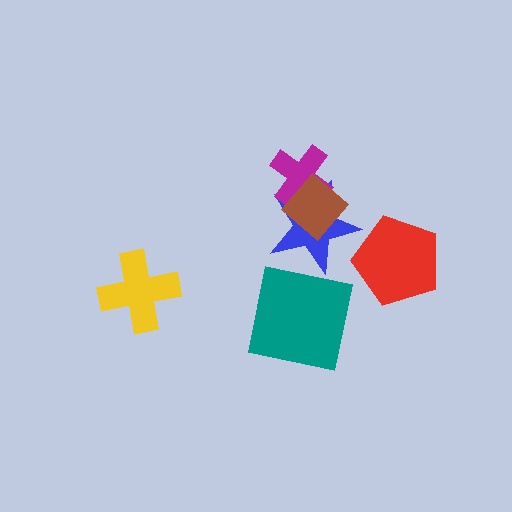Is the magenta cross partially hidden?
Yes, it is partially covered by another shape.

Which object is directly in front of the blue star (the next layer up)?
The magenta cross is directly in front of the blue star.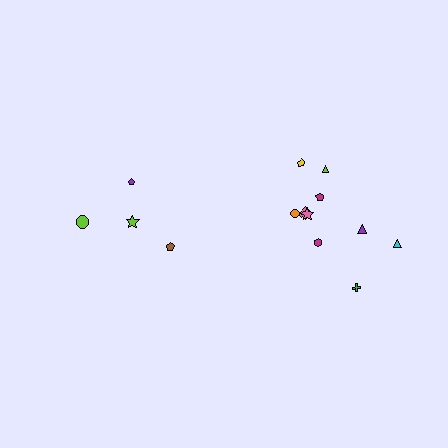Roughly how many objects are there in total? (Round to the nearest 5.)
Roughly 15 objects in total.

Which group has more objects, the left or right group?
The right group.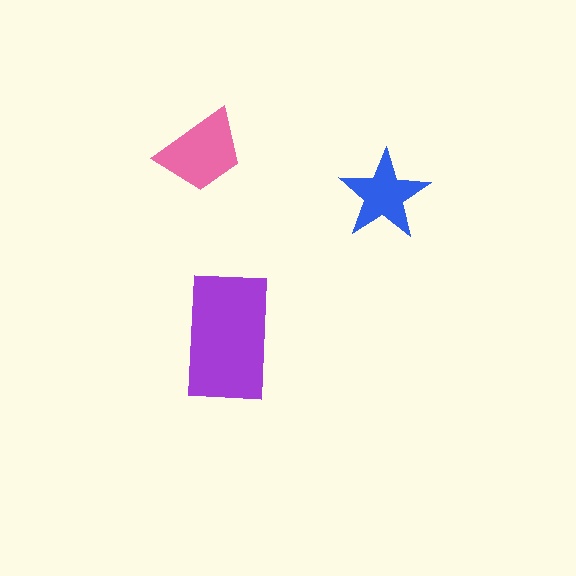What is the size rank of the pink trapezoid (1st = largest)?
2nd.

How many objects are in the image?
There are 3 objects in the image.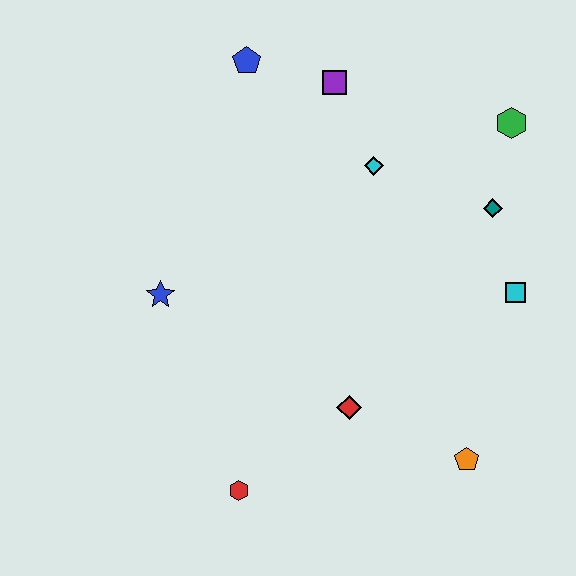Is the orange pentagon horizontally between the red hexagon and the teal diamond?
Yes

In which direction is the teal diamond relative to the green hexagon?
The teal diamond is below the green hexagon.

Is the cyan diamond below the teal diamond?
No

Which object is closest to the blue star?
The red hexagon is closest to the blue star.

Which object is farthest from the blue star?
The green hexagon is farthest from the blue star.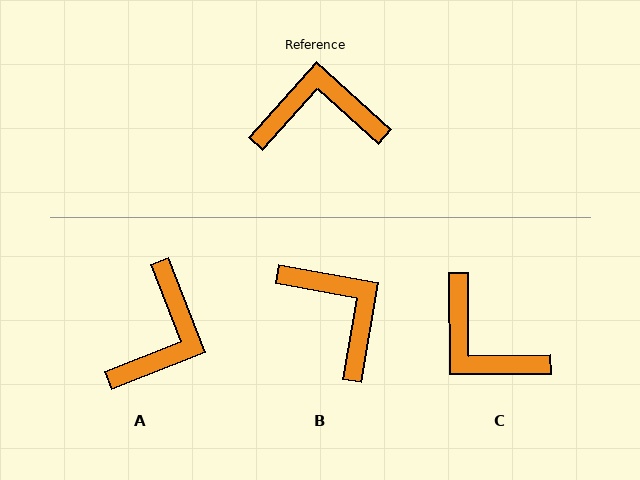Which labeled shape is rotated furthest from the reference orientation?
C, about 132 degrees away.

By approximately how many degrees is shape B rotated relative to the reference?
Approximately 58 degrees clockwise.